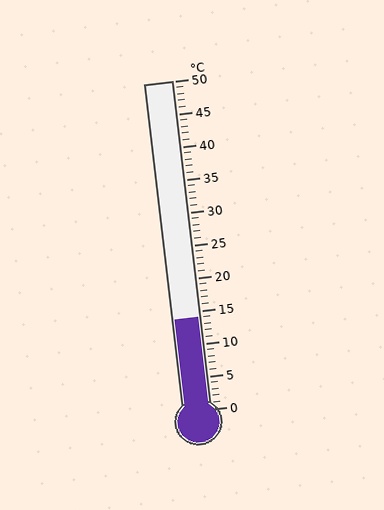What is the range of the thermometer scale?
The thermometer scale ranges from 0°C to 50°C.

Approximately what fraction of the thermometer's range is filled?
The thermometer is filled to approximately 30% of its range.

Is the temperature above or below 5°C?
The temperature is above 5°C.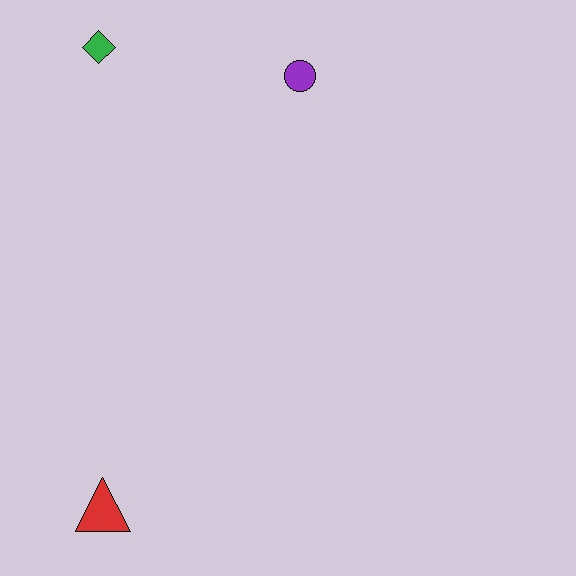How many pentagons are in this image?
There are no pentagons.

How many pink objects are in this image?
There are no pink objects.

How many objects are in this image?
There are 3 objects.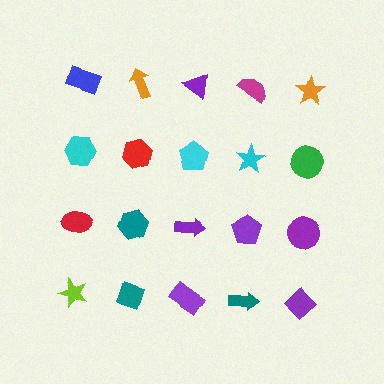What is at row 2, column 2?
A red hexagon.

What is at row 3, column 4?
A purple pentagon.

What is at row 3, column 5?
A purple circle.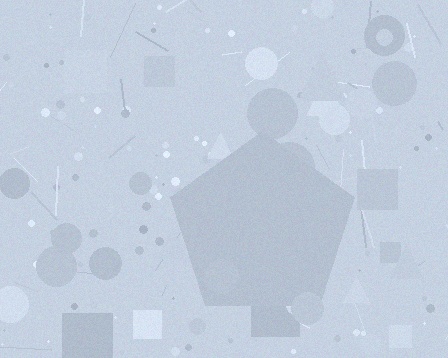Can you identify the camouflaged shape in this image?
The camouflaged shape is a pentagon.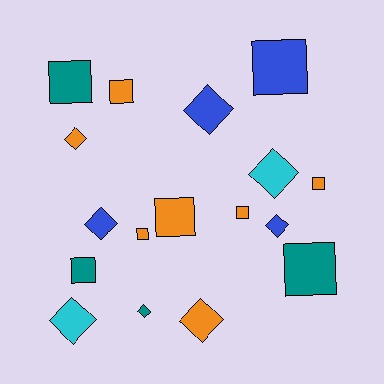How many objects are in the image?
There are 17 objects.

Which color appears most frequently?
Orange, with 7 objects.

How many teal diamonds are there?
There is 1 teal diamond.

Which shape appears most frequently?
Square, with 9 objects.